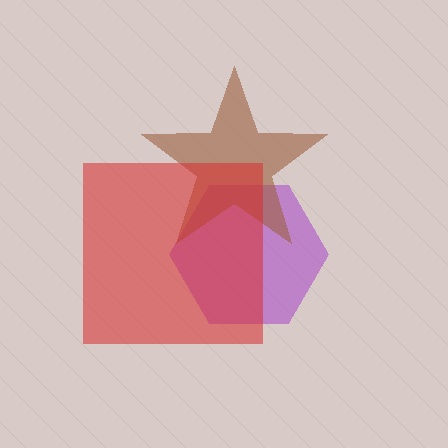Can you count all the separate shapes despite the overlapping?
Yes, there are 3 separate shapes.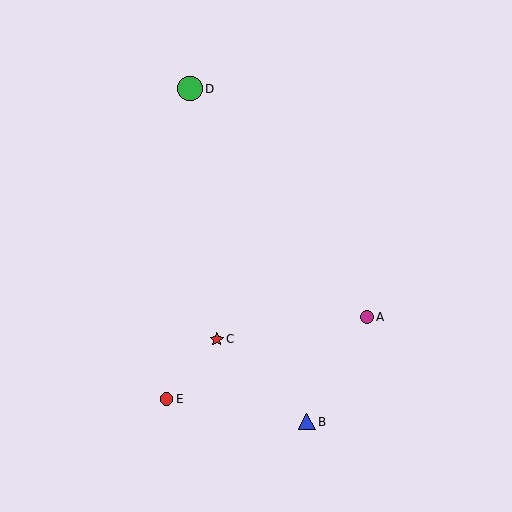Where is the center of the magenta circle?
The center of the magenta circle is at (367, 317).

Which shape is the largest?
The green circle (labeled D) is the largest.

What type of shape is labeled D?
Shape D is a green circle.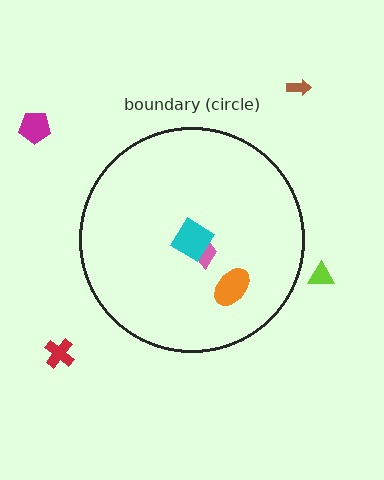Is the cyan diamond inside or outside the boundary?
Inside.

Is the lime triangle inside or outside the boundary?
Outside.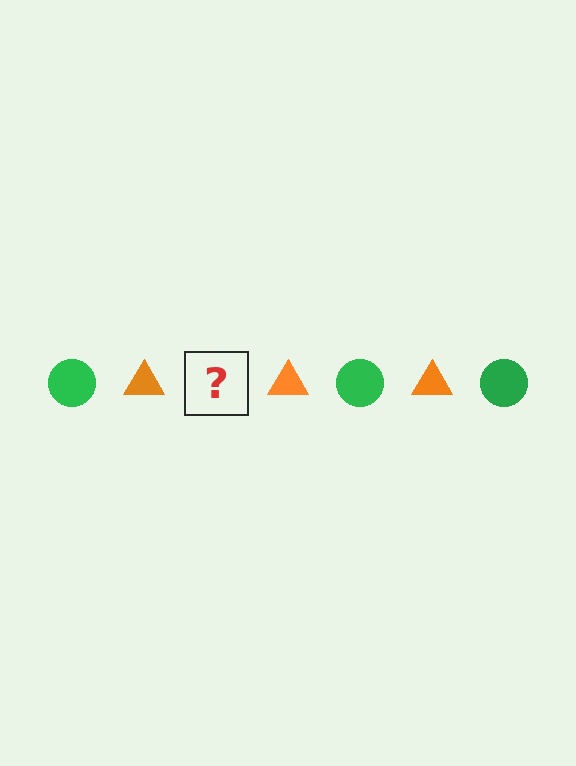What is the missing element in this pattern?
The missing element is a green circle.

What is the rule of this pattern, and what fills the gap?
The rule is that the pattern alternates between green circle and orange triangle. The gap should be filled with a green circle.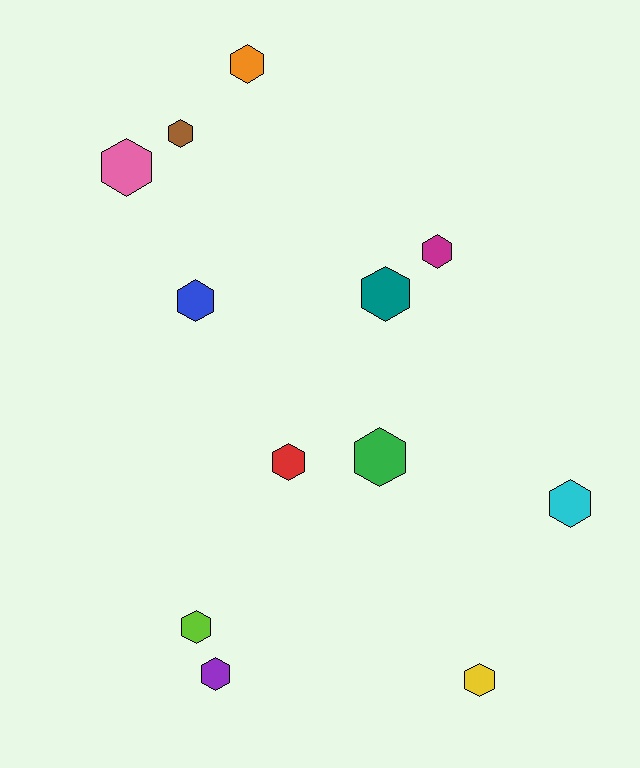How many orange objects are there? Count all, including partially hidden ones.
There is 1 orange object.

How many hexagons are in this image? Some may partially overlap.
There are 12 hexagons.